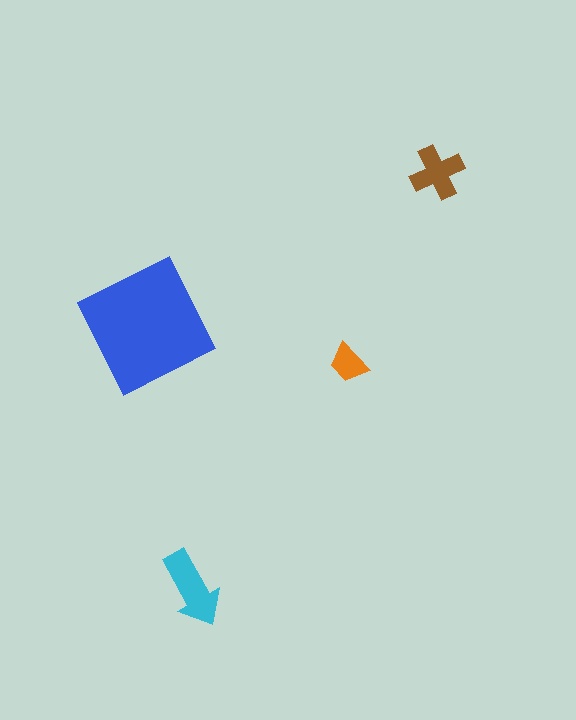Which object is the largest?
The blue square.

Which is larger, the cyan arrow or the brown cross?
The cyan arrow.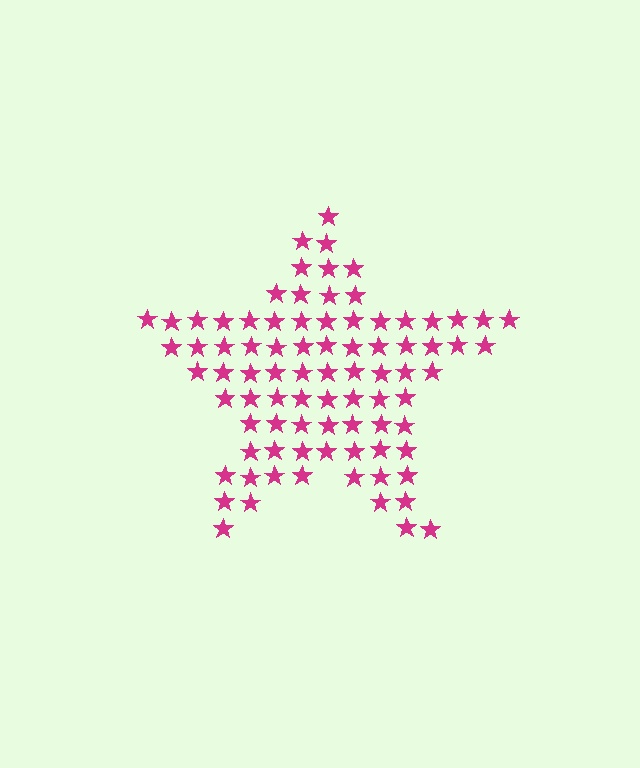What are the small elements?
The small elements are stars.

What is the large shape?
The large shape is a star.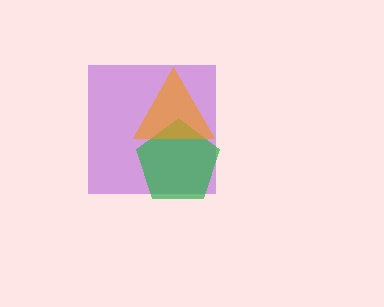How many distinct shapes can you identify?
There are 3 distinct shapes: a purple square, a green pentagon, an orange triangle.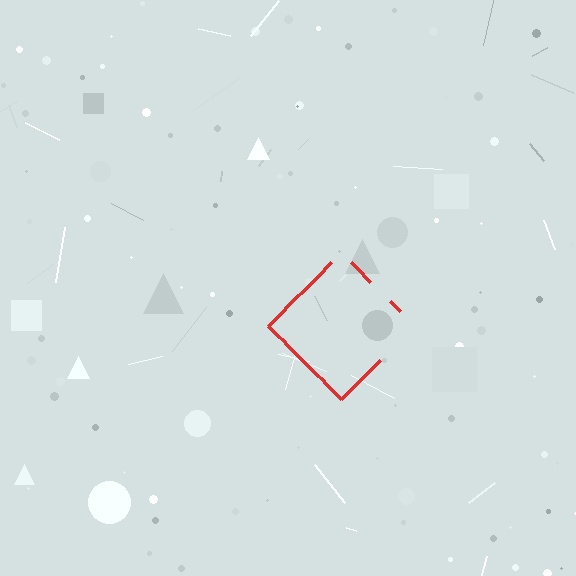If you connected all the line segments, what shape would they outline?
They would outline a diamond.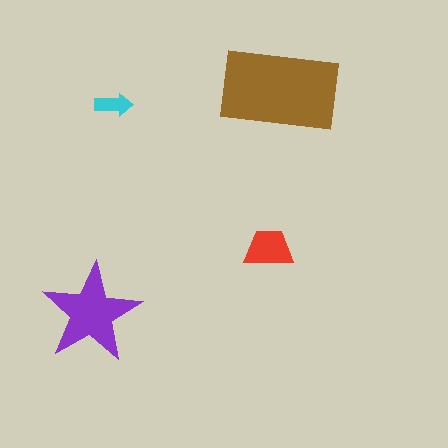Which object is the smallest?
The cyan arrow.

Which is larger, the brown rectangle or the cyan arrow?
The brown rectangle.